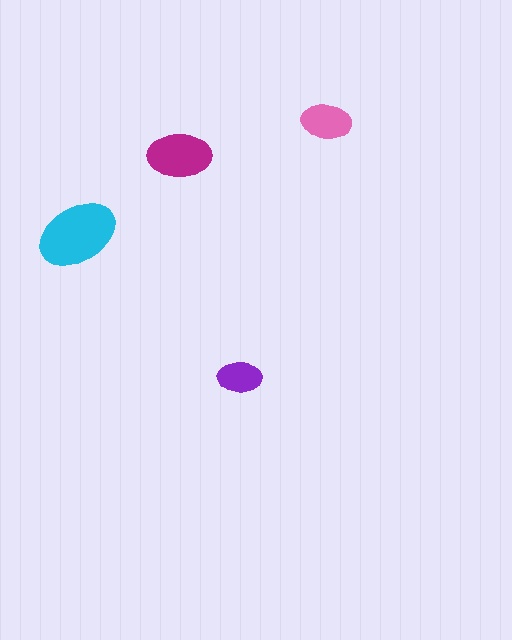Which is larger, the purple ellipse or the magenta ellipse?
The magenta one.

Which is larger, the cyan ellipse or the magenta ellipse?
The cyan one.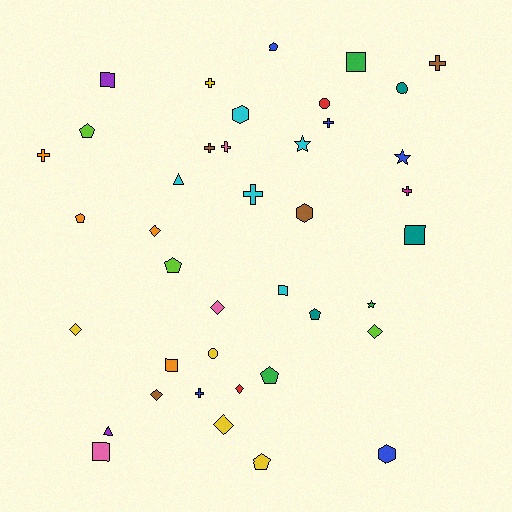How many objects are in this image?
There are 40 objects.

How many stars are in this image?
There are 3 stars.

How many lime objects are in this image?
There are 3 lime objects.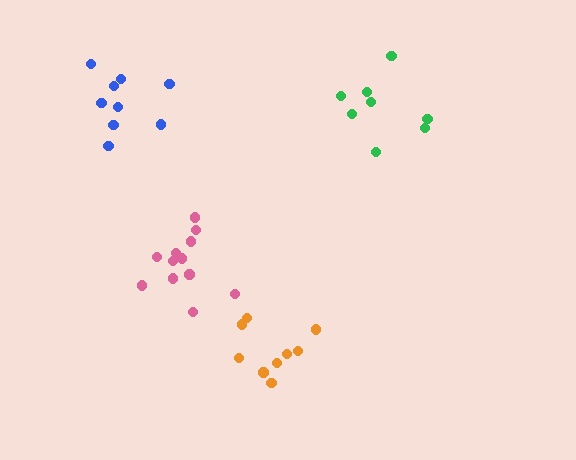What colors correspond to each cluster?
The clusters are colored: pink, orange, green, blue.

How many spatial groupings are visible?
There are 4 spatial groupings.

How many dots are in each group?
Group 1: 12 dots, Group 2: 9 dots, Group 3: 8 dots, Group 4: 9 dots (38 total).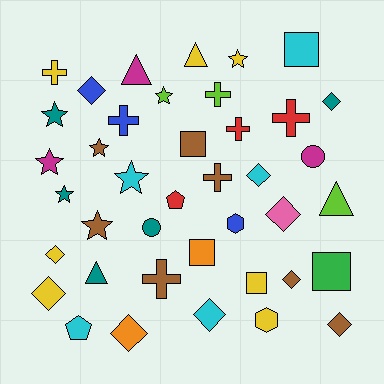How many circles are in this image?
There are 2 circles.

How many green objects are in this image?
There is 1 green object.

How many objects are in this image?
There are 40 objects.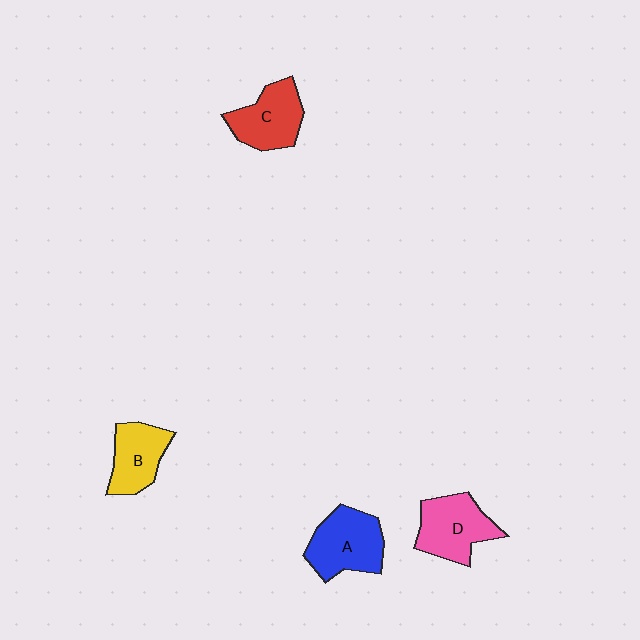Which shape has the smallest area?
Shape B (yellow).